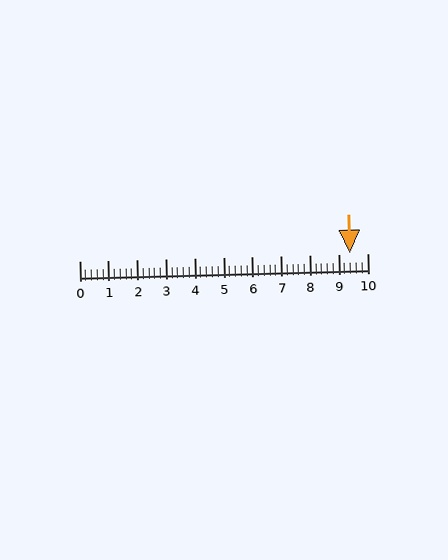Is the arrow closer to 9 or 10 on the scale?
The arrow is closer to 9.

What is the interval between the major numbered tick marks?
The major tick marks are spaced 1 units apart.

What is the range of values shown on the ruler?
The ruler shows values from 0 to 10.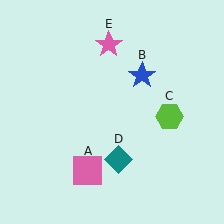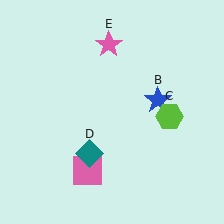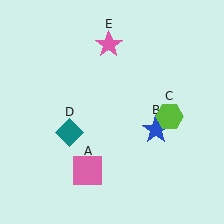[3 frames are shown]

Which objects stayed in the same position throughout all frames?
Pink square (object A) and lime hexagon (object C) and pink star (object E) remained stationary.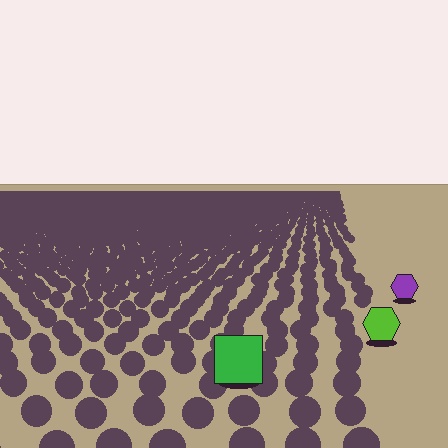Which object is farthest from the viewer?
The purple hexagon is farthest from the viewer. It appears smaller and the ground texture around it is denser.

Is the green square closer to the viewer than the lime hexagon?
Yes. The green square is closer — you can tell from the texture gradient: the ground texture is coarser near it.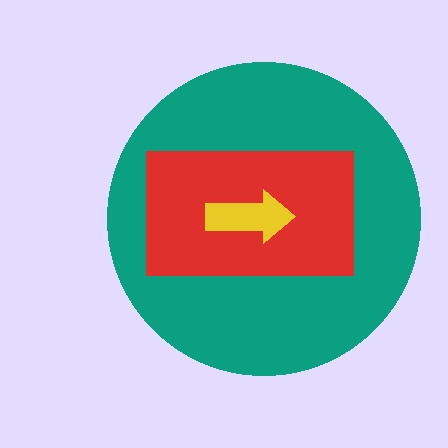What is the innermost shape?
The yellow arrow.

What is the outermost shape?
The teal circle.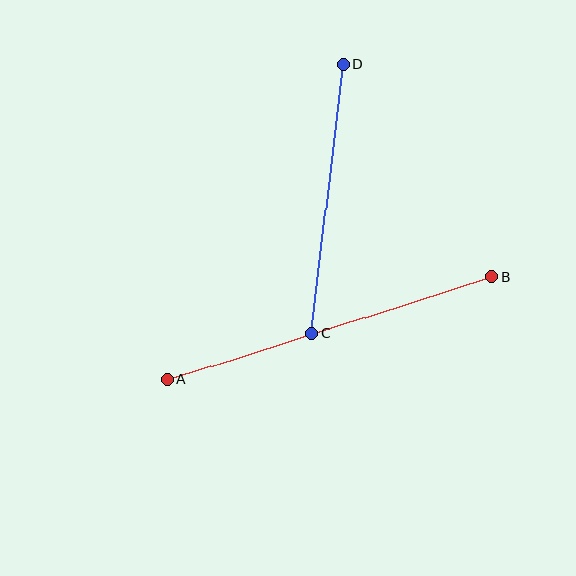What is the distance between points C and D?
The distance is approximately 271 pixels.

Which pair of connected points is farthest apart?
Points A and B are farthest apart.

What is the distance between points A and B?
The distance is approximately 340 pixels.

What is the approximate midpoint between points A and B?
The midpoint is at approximately (330, 328) pixels.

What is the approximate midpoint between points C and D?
The midpoint is at approximately (328, 199) pixels.